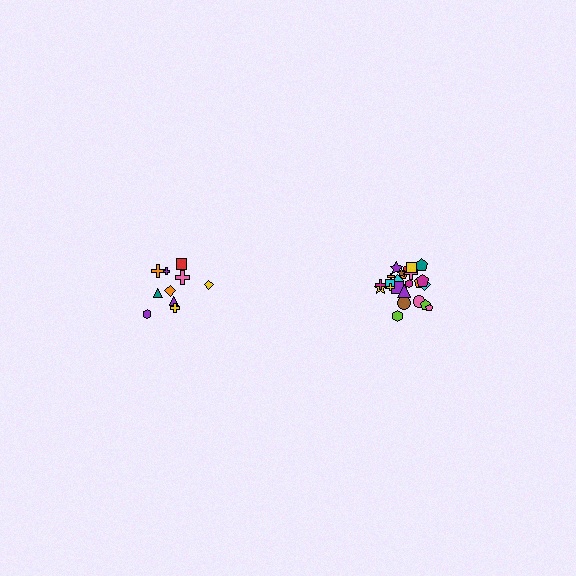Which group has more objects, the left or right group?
The right group.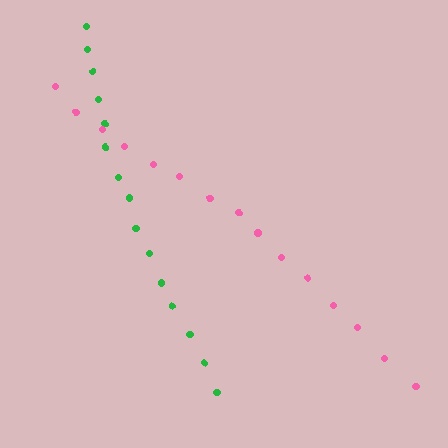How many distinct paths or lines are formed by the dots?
There are 2 distinct paths.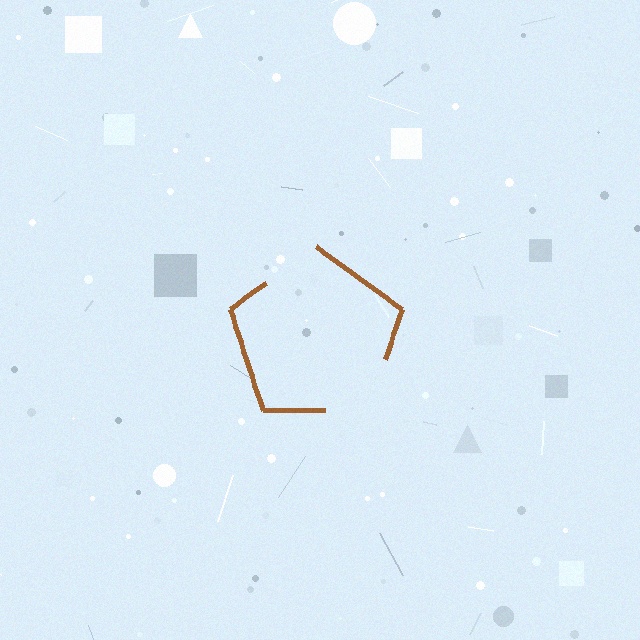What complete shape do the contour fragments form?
The contour fragments form a pentagon.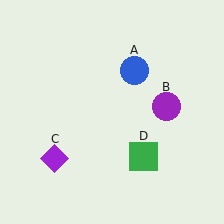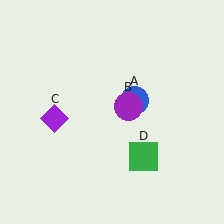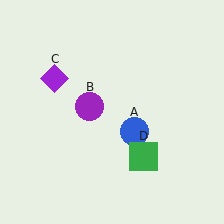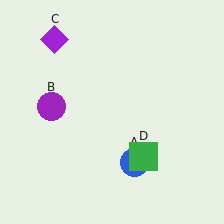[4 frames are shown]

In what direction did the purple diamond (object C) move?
The purple diamond (object C) moved up.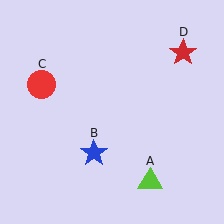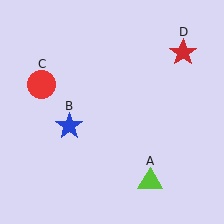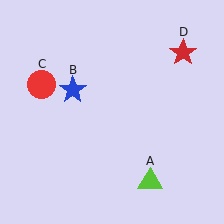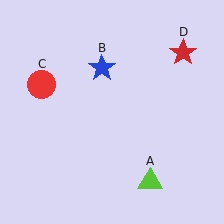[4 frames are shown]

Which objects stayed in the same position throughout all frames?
Lime triangle (object A) and red circle (object C) and red star (object D) remained stationary.